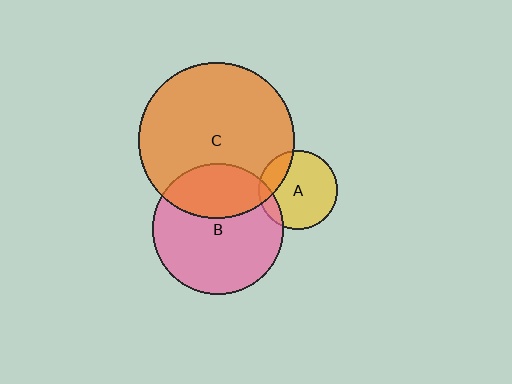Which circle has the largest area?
Circle C (orange).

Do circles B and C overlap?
Yes.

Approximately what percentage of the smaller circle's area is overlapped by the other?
Approximately 30%.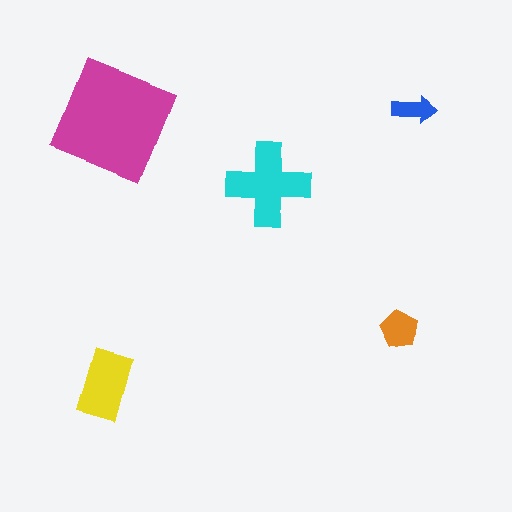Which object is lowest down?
The yellow rectangle is bottommost.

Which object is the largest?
The magenta square.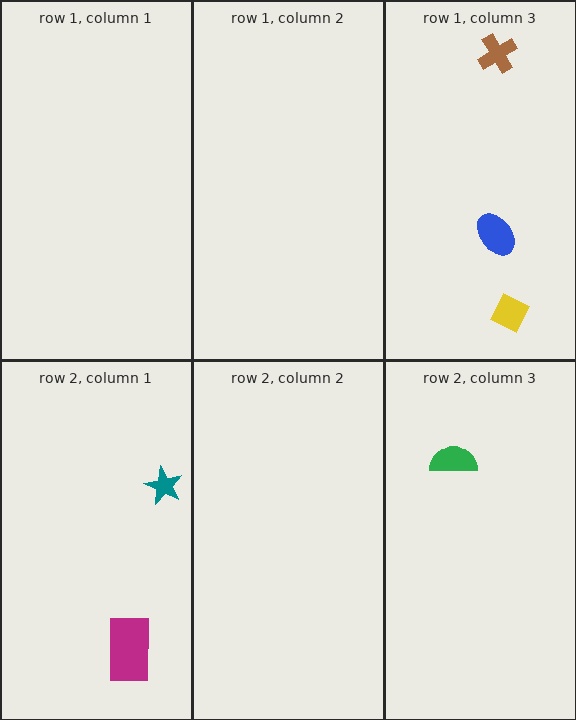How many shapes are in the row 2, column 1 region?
2.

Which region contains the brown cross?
The row 1, column 3 region.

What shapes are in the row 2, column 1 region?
The teal star, the magenta rectangle.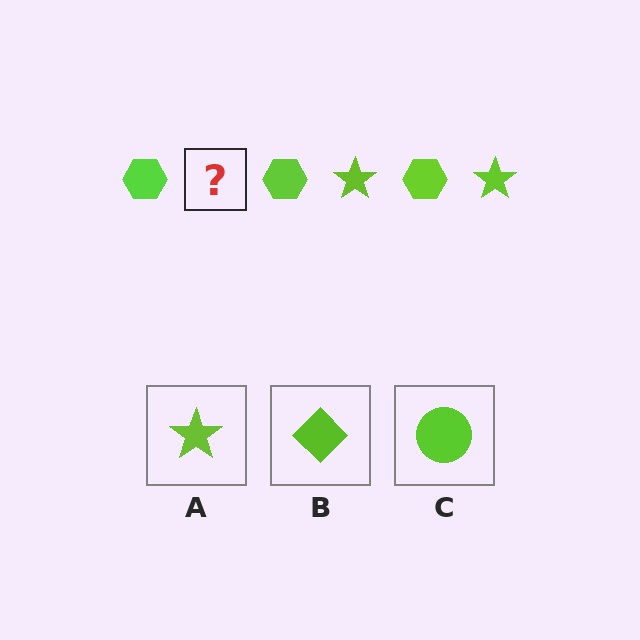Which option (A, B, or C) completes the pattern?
A.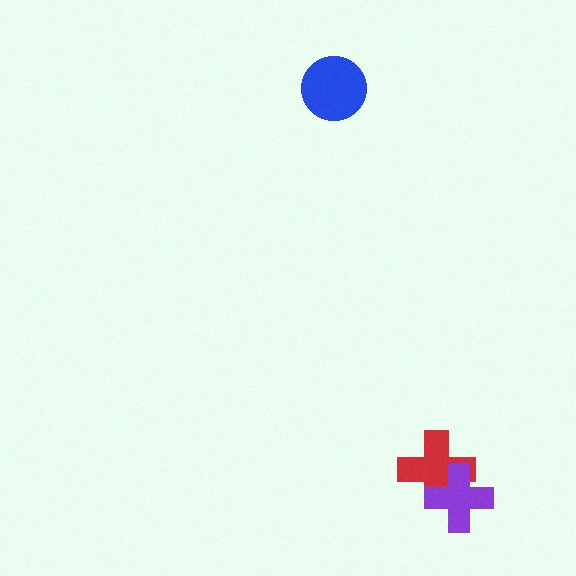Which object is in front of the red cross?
The purple cross is in front of the red cross.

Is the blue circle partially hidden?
No, no other shape covers it.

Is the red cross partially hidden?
Yes, it is partially covered by another shape.